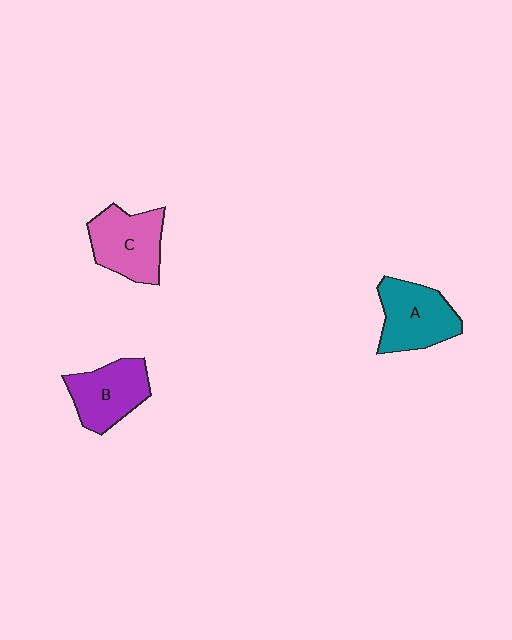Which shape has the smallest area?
Shape B (purple).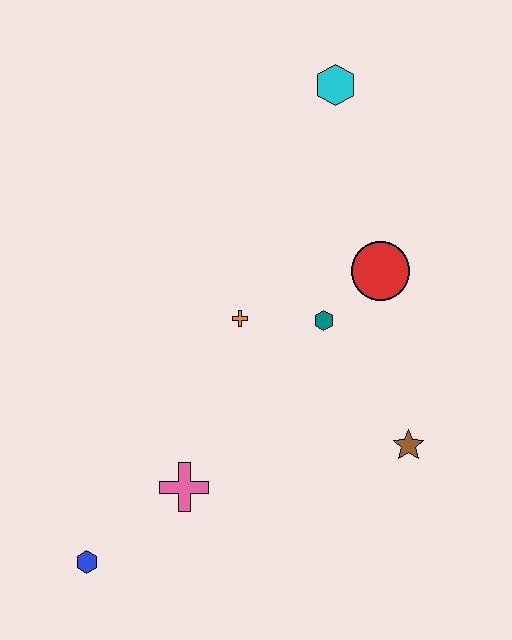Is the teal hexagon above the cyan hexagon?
No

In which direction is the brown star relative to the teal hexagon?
The brown star is below the teal hexagon.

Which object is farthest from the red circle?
The blue hexagon is farthest from the red circle.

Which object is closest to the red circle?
The teal hexagon is closest to the red circle.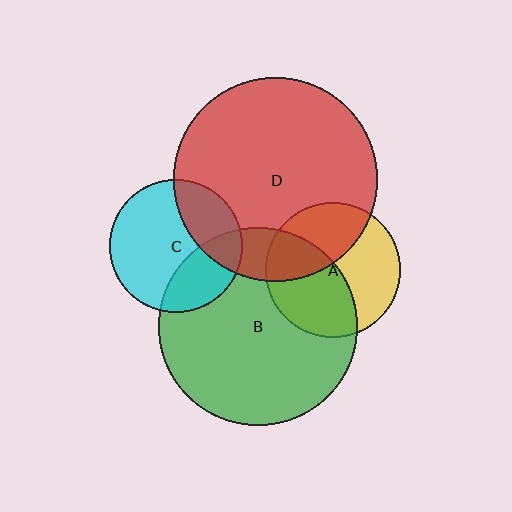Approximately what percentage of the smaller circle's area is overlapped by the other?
Approximately 50%.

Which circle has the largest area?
Circle D (red).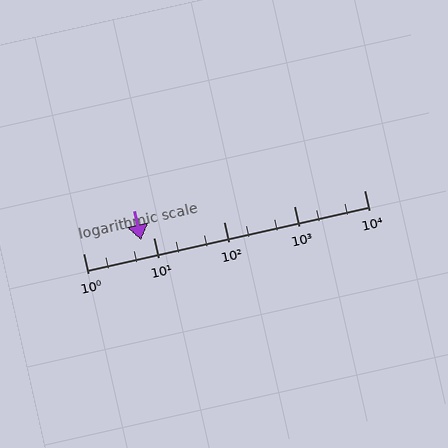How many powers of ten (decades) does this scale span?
The scale spans 4 decades, from 1 to 10000.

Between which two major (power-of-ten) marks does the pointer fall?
The pointer is between 1 and 10.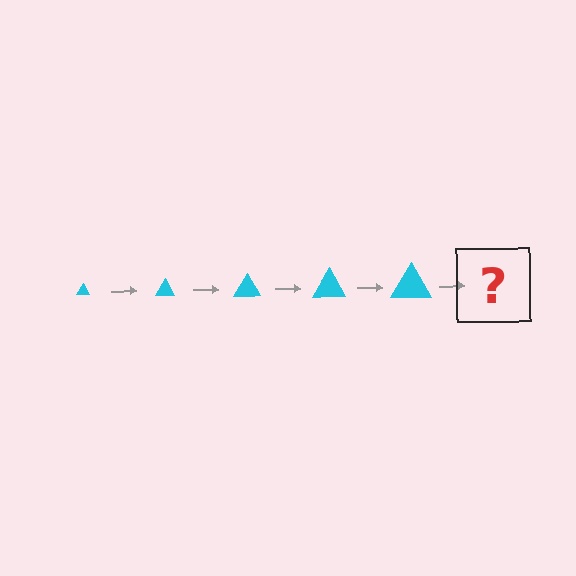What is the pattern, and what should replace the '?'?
The pattern is that the triangle gets progressively larger each step. The '?' should be a cyan triangle, larger than the previous one.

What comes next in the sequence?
The next element should be a cyan triangle, larger than the previous one.